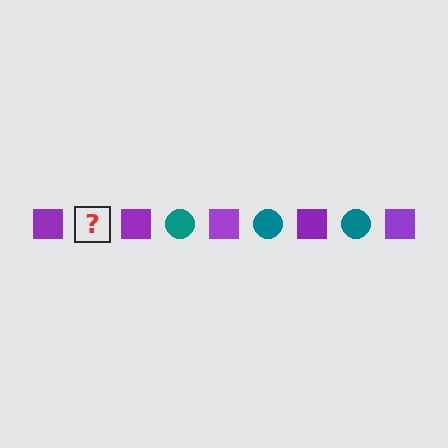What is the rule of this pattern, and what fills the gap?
The rule is that the pattern alternates between purple square and teal circle. The gap should be filled with a teal circle.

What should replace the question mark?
The question mark should be replaced with a teal circle.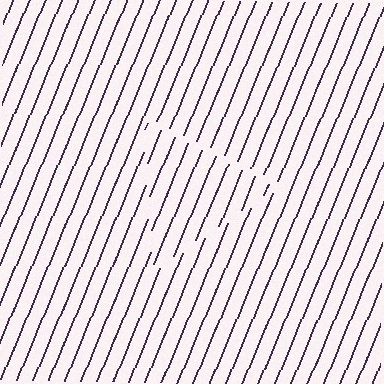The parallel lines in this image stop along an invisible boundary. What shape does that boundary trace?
An illusory triangle. The interior of the shape contains the same grating, shifted by half a period — the contour is defined by the phase discontinuity where line-ends from the inner and outer gratings abut.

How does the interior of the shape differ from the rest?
The interior of the shape contains the same grating, shifted by half a period — the contour is defined by the phase discontinuity where line-ends from the inner and outer gratings abut.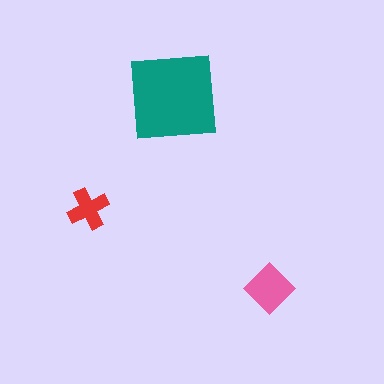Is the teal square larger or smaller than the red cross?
Larger.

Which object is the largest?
The teal square.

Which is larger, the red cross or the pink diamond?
The pink diamond.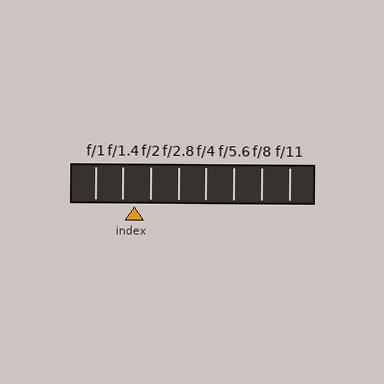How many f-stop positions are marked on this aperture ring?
There are 8 f-stop positions marked.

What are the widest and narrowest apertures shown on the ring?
The widest aperture shown is f/1 and the narrowest is f/11.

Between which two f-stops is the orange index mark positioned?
The index mark is between f/1.4 and f/2.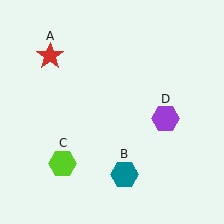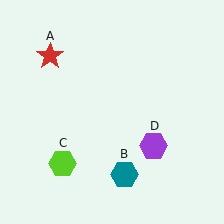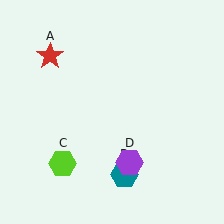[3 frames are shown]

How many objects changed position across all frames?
1 object changed position: purple hexagon (object D).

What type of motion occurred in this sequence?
The purple hexagon (object D) rotated clockwise around the center of the scene.